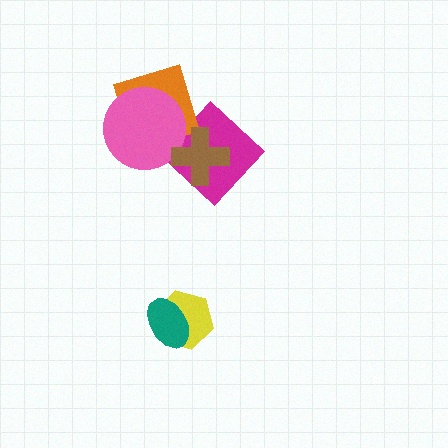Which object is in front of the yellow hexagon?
The teal ellipse is in front of the yellow hexagon.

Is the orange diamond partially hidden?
Yes, it is partially covered by another shape.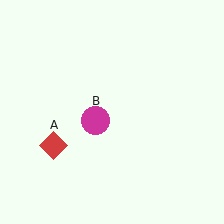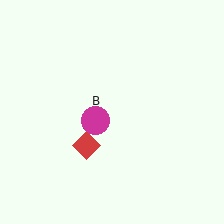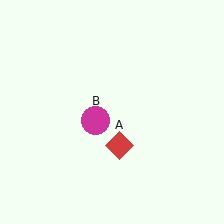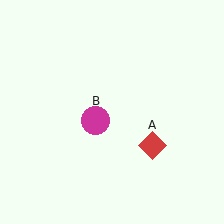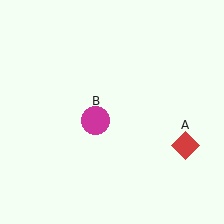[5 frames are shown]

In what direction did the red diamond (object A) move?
The red diamond (object A) moved right.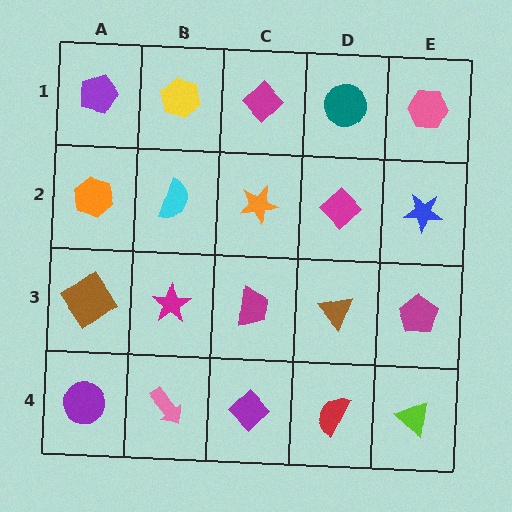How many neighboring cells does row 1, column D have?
3.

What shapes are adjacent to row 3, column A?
An orange hexagon (row 2, column A), a purple circle (row 4, column A), a magenta star (row 3, column B).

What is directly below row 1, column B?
A cyan semicircle.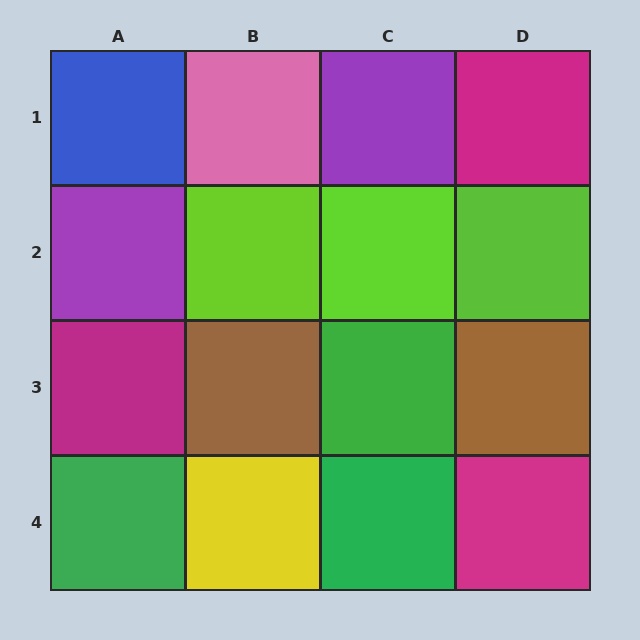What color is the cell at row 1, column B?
Pink.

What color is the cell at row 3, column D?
Brown.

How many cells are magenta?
3 cells are magenta.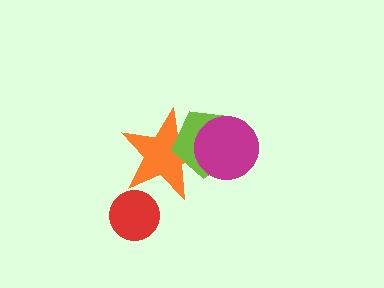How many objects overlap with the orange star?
2 objects overlap with the orange star.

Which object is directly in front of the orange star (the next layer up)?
The lime pentagon is directly in front of the orange star.